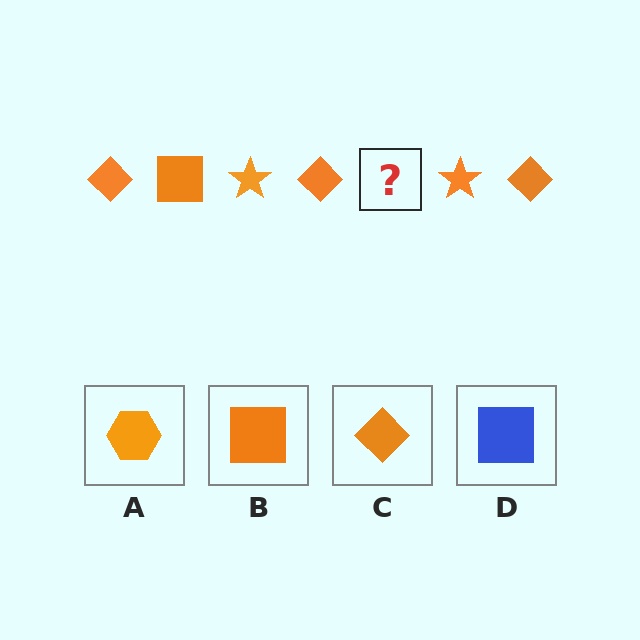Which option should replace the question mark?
Option B.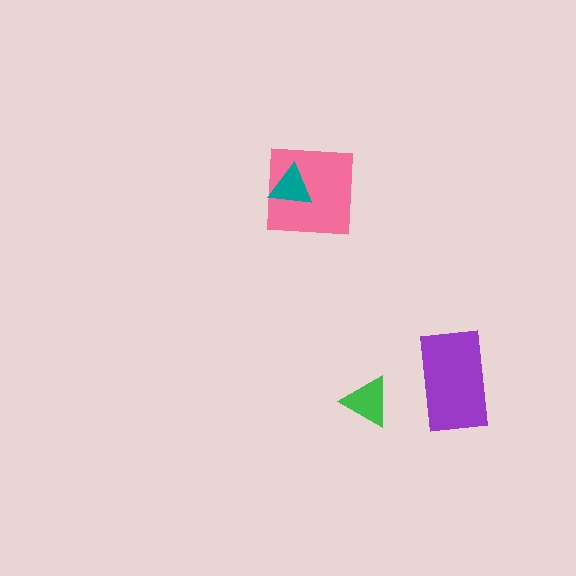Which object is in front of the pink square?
The teal triangle is in front of the pink square.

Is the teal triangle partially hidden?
No, no other shape covers it.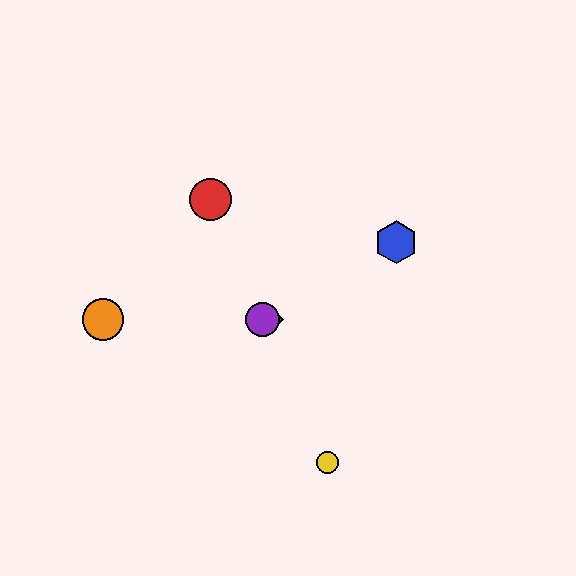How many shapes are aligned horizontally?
3 shapes (the green diamond, the purple circle, the orange circle) are aligned horizontally.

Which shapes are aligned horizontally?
The green diamond, the purple circle, the orange circle are aligned horizontally.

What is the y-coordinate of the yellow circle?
The yellow circle is at y≈462.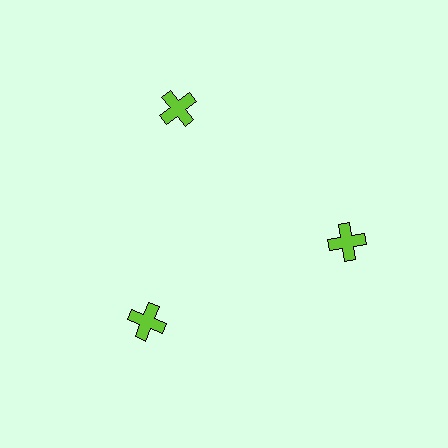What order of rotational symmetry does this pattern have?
This pattern has 3-fold rotational symmetry.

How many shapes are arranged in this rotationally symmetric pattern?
There are 3 shapes, arranged in 3 groups of 1.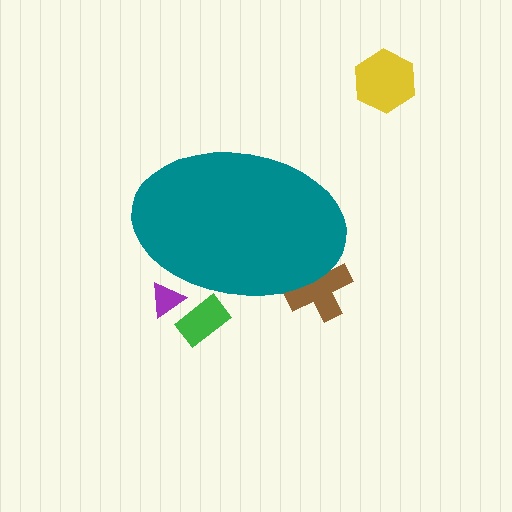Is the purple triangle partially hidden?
Yes, the purple triangle is partially hidden behind the teal ellipse.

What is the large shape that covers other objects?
A teal ellipse.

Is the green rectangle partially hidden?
Yes, the green rectangle is partially hidden behind the teal ellipse.